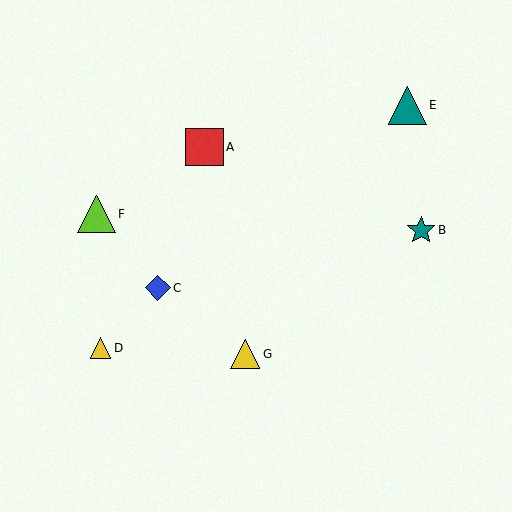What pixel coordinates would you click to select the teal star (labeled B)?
Click at (421, 230) to select the teal star B.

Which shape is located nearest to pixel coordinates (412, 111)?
The teal triangle (labeled E) at (407, 105) is nearest to that location.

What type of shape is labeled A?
Shape A is a red square.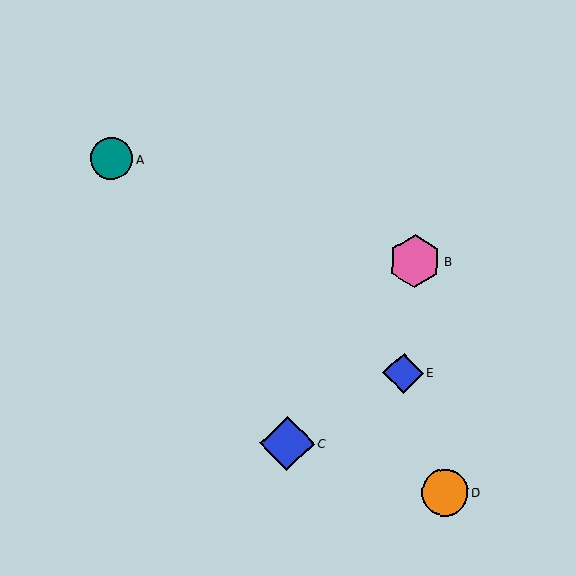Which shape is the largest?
The blue diamond (labeled C) is the largest.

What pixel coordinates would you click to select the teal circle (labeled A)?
Click at (112, 159) to select the teal circle A.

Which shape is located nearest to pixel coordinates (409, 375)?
The blue diamond (labeled E) at (403, 373) is nearest to that location.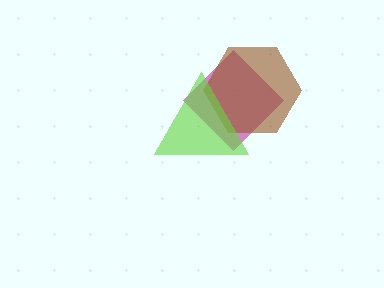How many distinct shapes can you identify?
There are 3 distinct shapes: a magenta diamond, a brown hexagon, a lime triangle.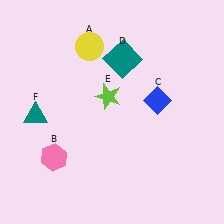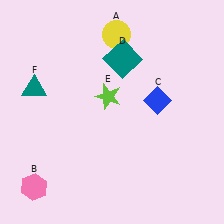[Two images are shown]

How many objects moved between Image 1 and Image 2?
3 objects moved between the two images.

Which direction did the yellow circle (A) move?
The yellow circle (A) moved right.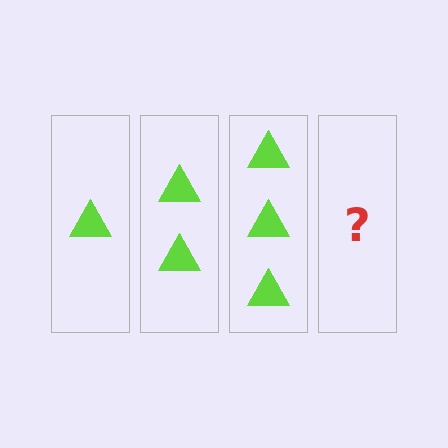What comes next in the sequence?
The next element should be 4 triangles.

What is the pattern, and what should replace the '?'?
The pattern is that each step adds one more triangle. The '?' should be 4 triangles.